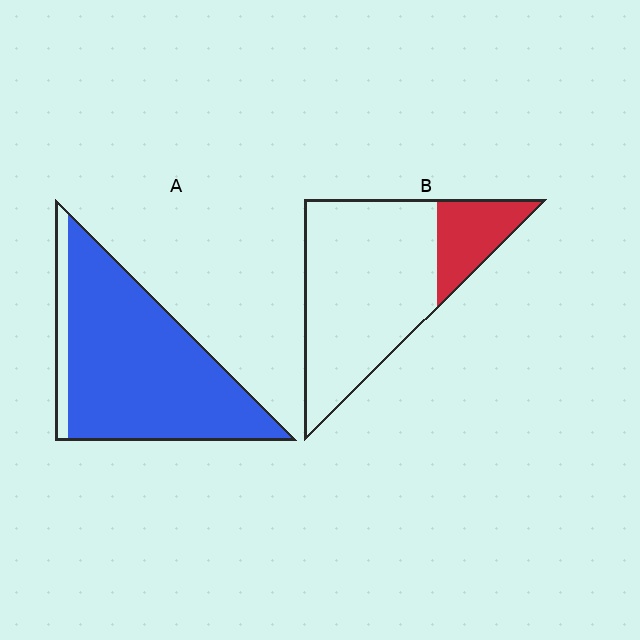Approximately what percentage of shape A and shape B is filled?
A is approximately 90% and B is approximately 20%.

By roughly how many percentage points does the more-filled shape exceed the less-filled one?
By roughly 70 percentage points (A over B).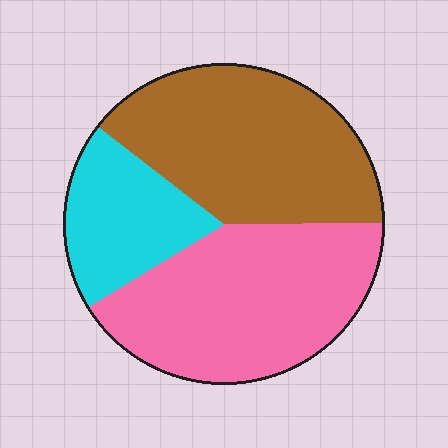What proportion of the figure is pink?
Pink covers roughly 40% of the figure.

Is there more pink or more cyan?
Pink.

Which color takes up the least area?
Cyan, at roughly 20%.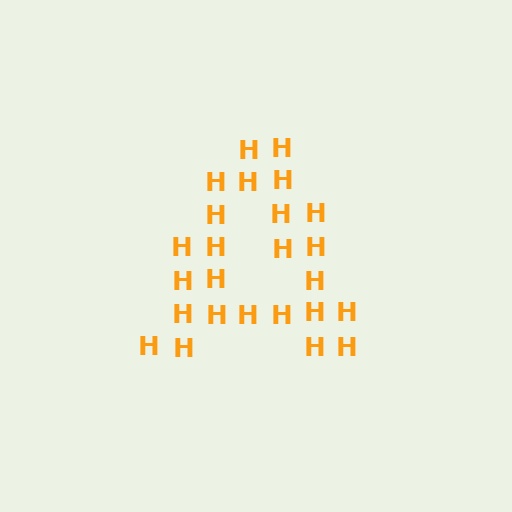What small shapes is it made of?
It is made of small letter H's.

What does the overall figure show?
The overall figure shows the letter A.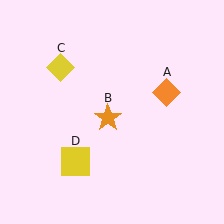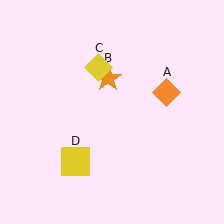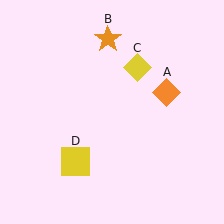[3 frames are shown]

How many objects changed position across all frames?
2 objects changed position: orange star (object B), yellow diamond (object C).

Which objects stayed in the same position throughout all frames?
Orange diamond (object A) and yellow square (object D) remained stationary.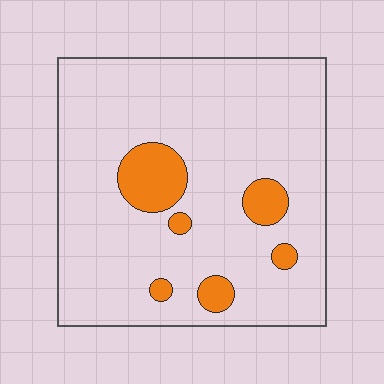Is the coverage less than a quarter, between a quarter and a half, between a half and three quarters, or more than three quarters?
Less than a quarter.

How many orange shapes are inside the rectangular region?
6.